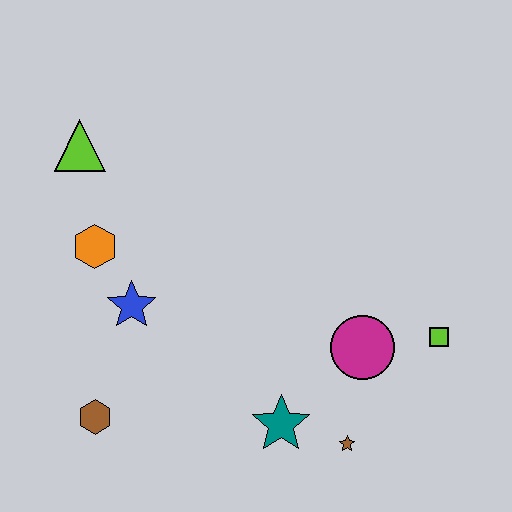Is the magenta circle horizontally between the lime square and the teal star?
Yes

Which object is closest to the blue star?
The orange hexagon is closest to the blue star.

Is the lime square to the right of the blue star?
Yes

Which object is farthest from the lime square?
The lime triangle is farthest from the lime square.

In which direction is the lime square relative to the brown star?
The lime square is above the brown star.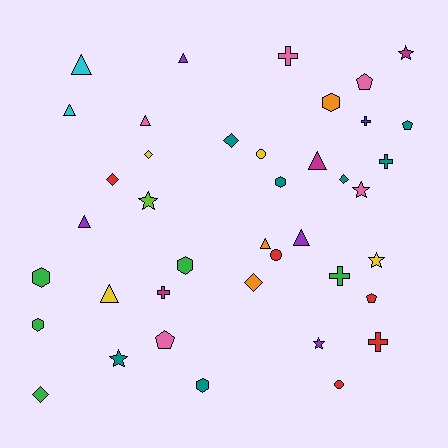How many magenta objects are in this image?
There are 3 magenta objects.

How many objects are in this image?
There are 40 objects.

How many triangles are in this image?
There are 9 triangles.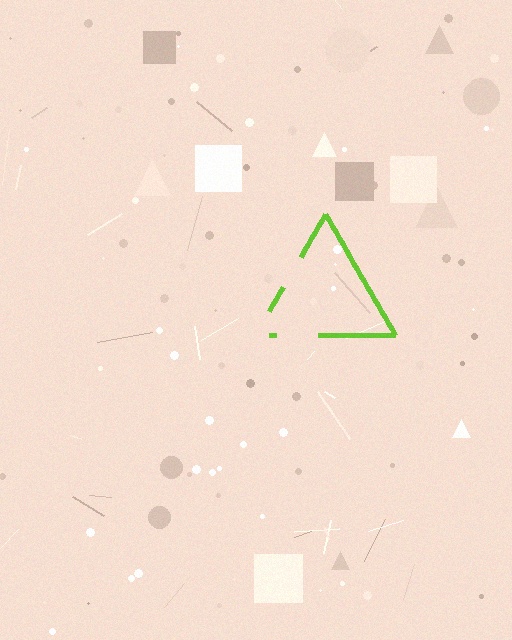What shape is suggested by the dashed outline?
The dashed outline suggests a triangle.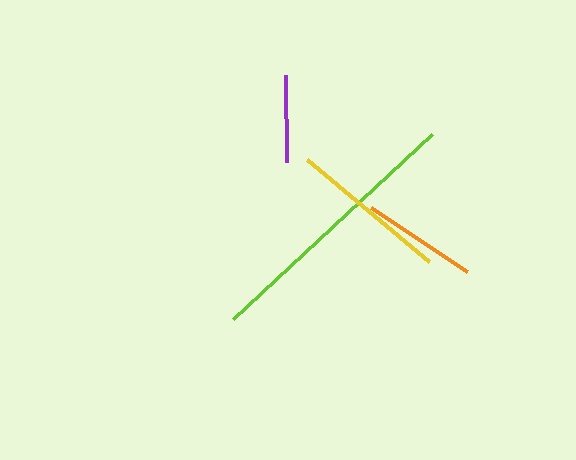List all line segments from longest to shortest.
From longest to shortest: lime, yellow, orange, purple.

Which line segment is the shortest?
The purple line is the shortest at approximately 88 pixels.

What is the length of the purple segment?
The purple segment is approximately 88 pixels long.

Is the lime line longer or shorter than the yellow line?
The lime line is longer than the yellow line.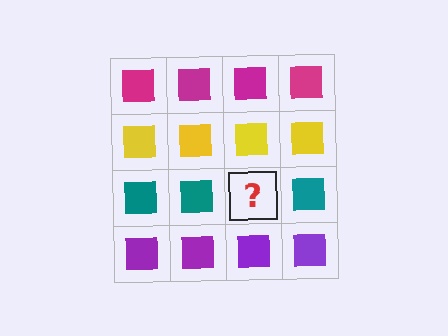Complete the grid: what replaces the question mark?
The question mark should be replaced with a teal square.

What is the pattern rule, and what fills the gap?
The rule is that each row has a consistent color. The gap should be filled with a teal square.